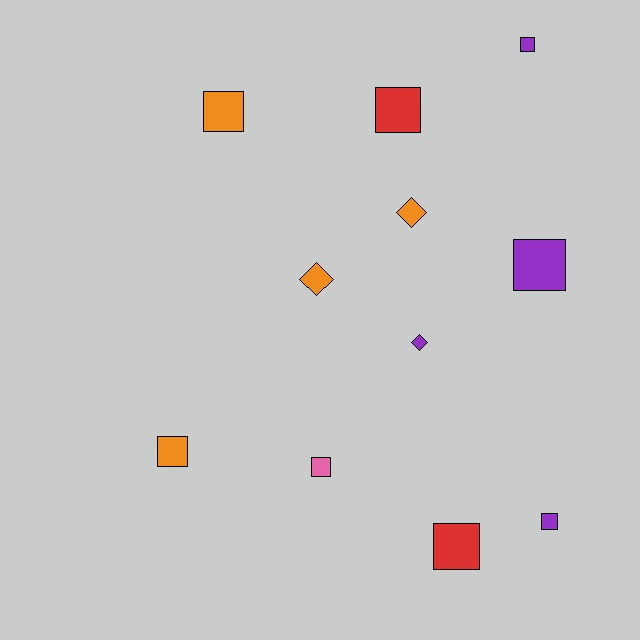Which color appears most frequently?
Purple, with 4 objects.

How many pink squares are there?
There is 1 pink square.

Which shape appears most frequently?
Square, with 8 objects.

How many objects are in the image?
There are 11 objects.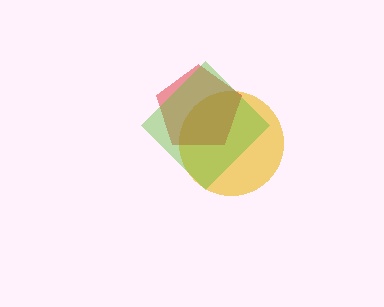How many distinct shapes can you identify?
There are 3 distinct shapes: a yellow circle, a red pentagon, a lime diamond.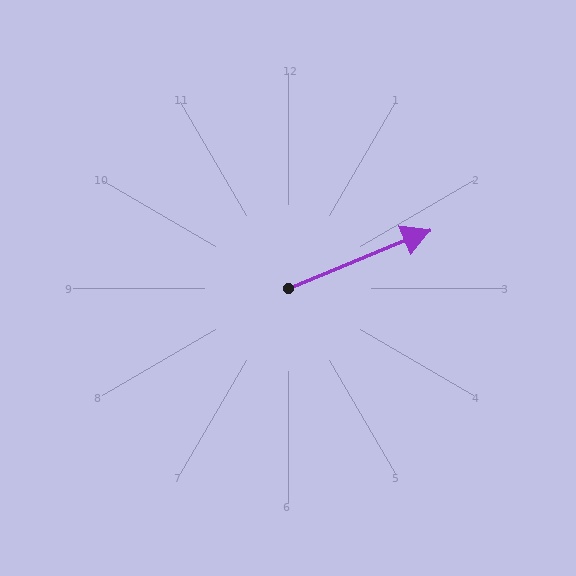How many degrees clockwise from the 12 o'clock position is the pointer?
Approximately 68 degrees.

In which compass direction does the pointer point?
East.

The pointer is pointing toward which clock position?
Roughly 2 o'clock.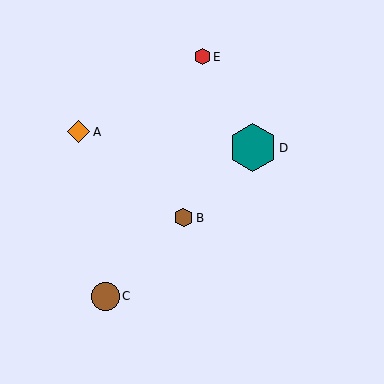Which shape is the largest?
The teal hexagon (labeled D) is the largest.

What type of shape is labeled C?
Shape C is a brown circle.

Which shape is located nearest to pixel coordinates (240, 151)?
The teal hexagon (labeled D) at (253, 148) is nearest to that location.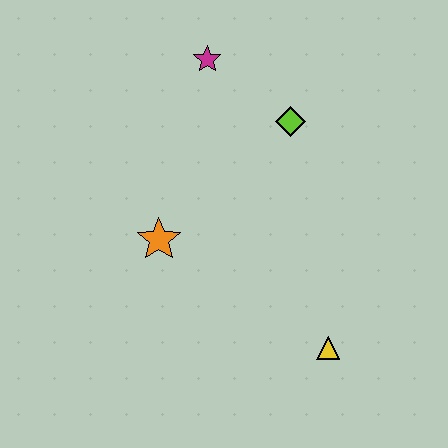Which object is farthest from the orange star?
The yellow triangle is farthest from the orange star.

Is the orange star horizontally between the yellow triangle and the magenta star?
No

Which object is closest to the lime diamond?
The magenta star is closest to the lime diamond.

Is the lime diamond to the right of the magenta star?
Yes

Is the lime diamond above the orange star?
Yes